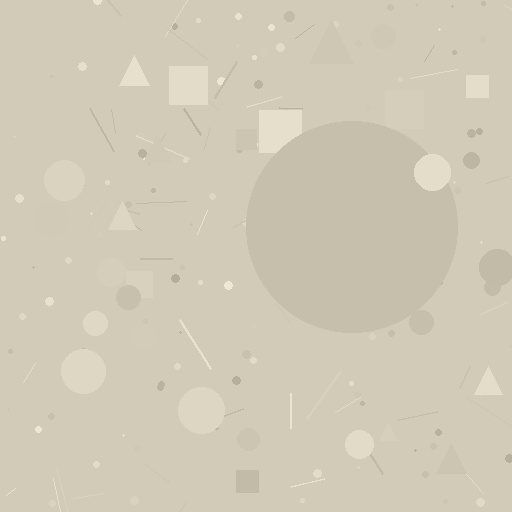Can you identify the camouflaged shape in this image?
The camouflaged shape is a circle.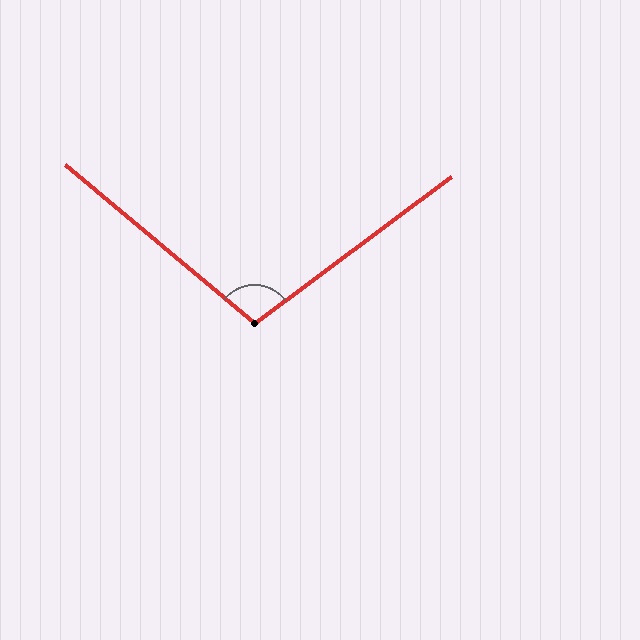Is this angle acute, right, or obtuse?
It is obtuse.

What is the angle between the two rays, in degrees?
Approximately 103 degrees.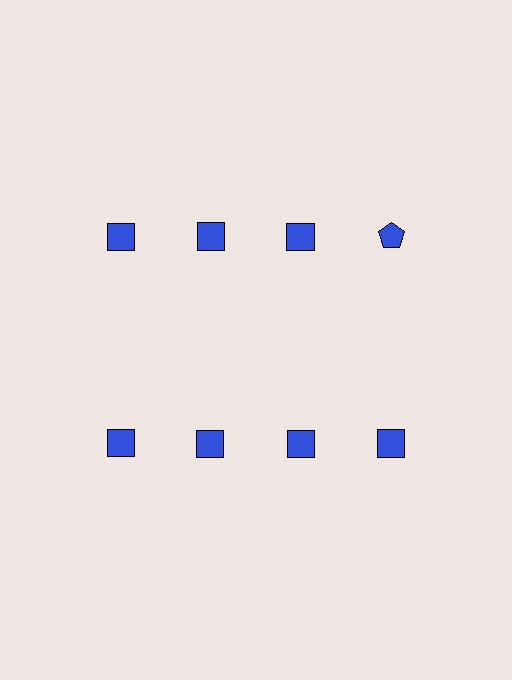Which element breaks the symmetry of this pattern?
The blue pentagon in the top row, second from right column breaks the symmetry. All other shapes are blue squares.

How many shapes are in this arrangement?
There are 8 shapes arranged in a grid pattern.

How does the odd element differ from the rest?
It has a different shape: pentagon instead of square.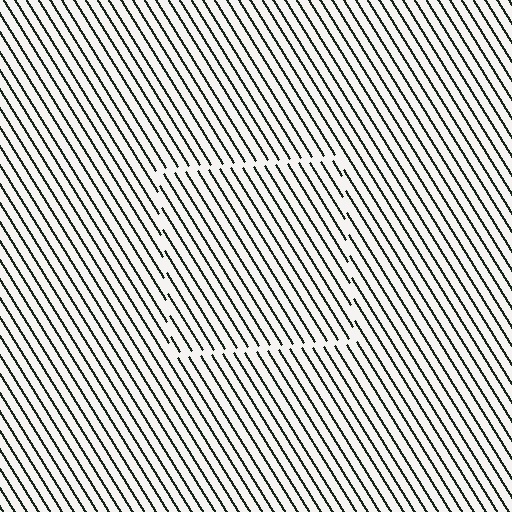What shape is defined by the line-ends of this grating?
An illusory square. The interior of the shape contains the same grating, shifted by half a period — the contour is defined by the phase discontinuity where line-ends from the inner and outer gratings abut.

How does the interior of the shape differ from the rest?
The interior of the shape contains the same grating, shifted by half a period — the contour is defined by the phase discontinuity where line-ends from the inner and outer gratings abut.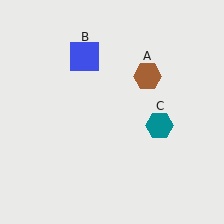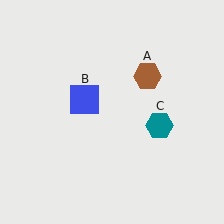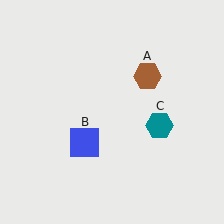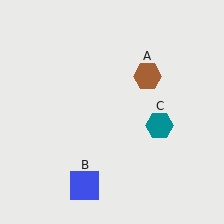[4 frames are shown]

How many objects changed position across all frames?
1 object changed position: blue square (object B).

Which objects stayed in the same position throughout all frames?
Brown hexagon (object A) and teal hexagon (object C) remained stationary.